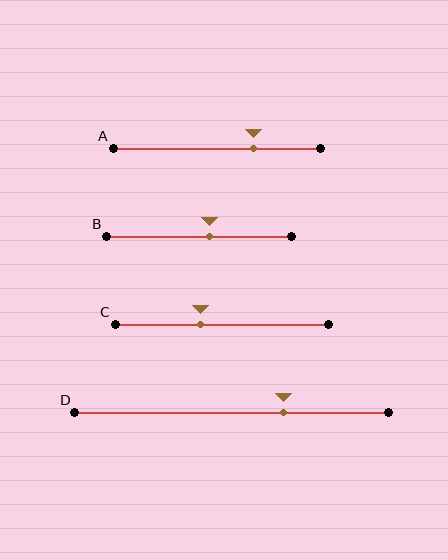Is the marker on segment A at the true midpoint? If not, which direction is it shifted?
No, the marker on segment A is shifted to the right by about 18% of the segment length.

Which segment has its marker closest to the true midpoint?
Segment B has its marker closest to the true midpoint.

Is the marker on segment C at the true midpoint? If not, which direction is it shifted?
No, the marker on segment C is shifted to the left by about 10% of the segment length.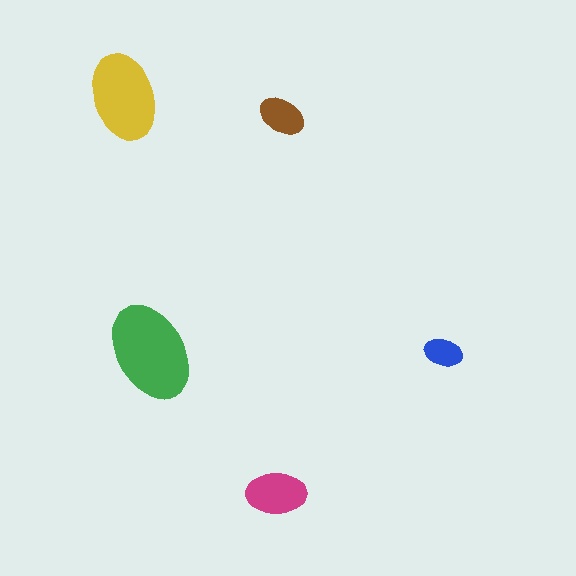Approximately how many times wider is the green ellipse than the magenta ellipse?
About 1.5 times wider.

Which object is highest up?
The yellow ellipse is topmost.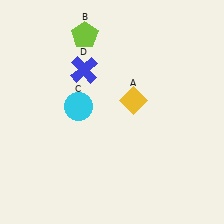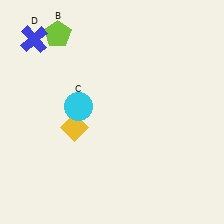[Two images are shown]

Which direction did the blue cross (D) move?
The blue cross (D) moved left.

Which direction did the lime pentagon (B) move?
The lime pentagon (B) moved left.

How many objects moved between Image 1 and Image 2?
3 objects moved between the two images.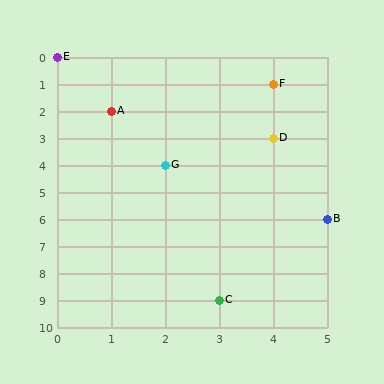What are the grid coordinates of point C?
Point C is at grid coordinates (3, 9).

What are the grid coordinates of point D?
Point D is at grid coordinates (4, 3).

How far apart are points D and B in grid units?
Points D and B are 1 column and 3 rows apart (about 3.2 grid units diagonally).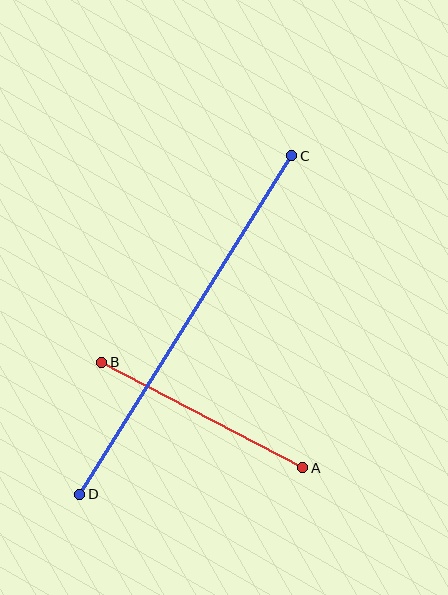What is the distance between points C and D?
The distance is approximately 400 pixels.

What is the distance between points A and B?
The distance is approximately 227 pixels.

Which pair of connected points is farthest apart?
Points C and D are farthest apart.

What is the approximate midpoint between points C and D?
The midpoint is at approximately (186, 325) pixels.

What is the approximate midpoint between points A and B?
The midpoint is at approximately (202, 415) pixels.